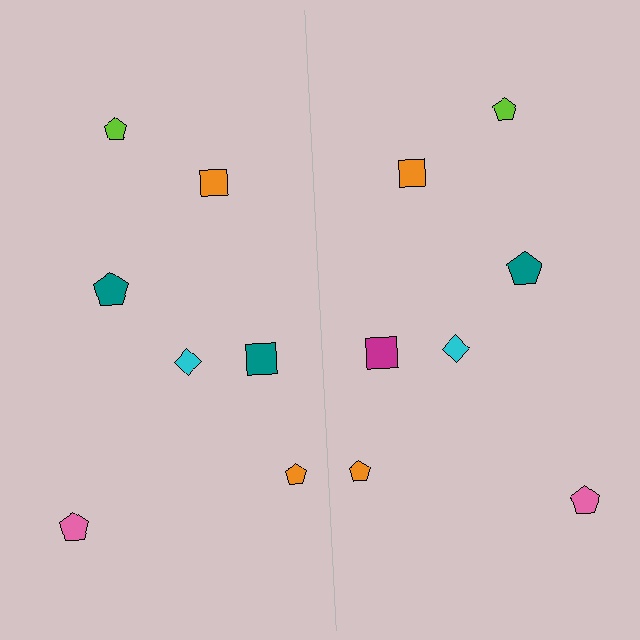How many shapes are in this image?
There are 14 shapes in this image.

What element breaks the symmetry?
The magenta square on the right side breaks the symmetry — its mirror counterpart is teal.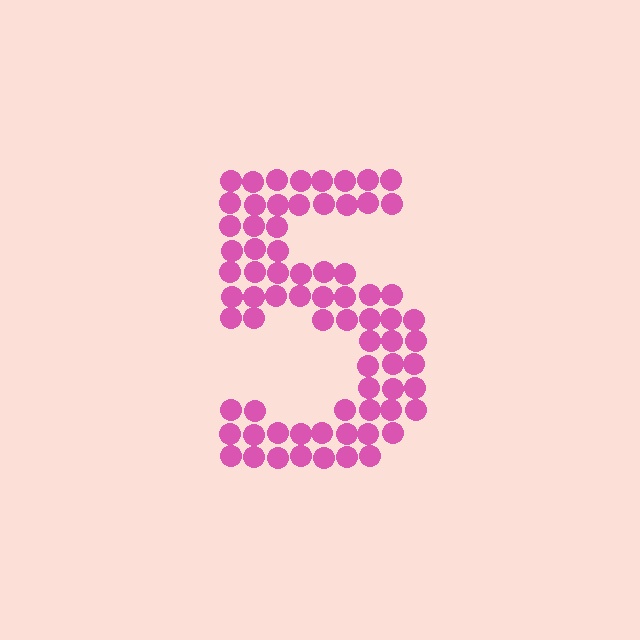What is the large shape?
The large shape is the digit 5.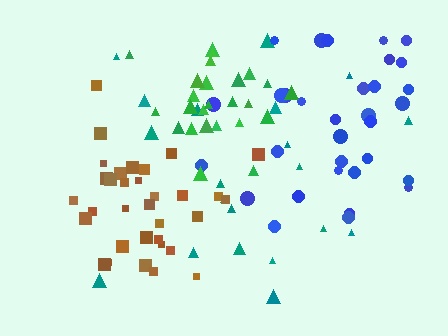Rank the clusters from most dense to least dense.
green, brown, blue, teal.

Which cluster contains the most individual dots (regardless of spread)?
Brown (33).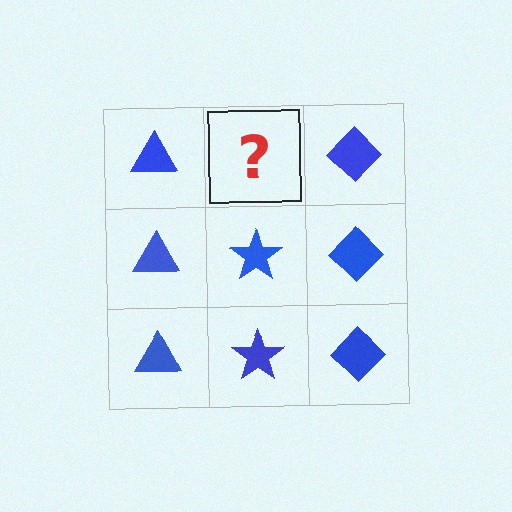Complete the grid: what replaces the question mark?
The question mark should be replaced with a blue star.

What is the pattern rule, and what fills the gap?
The rule is that each column has a consistent shape. The gap should be filled with a blue star.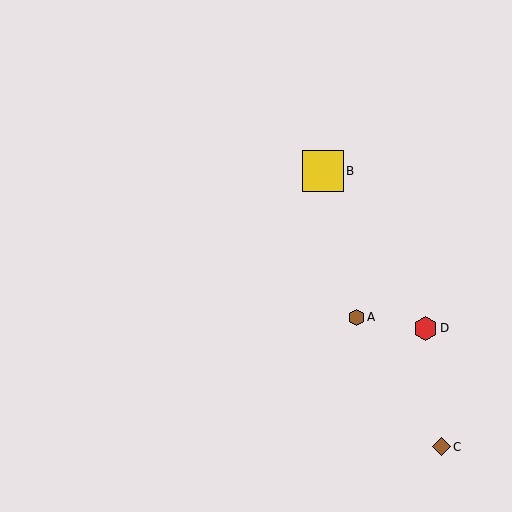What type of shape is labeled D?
Shape D is a red hexagon.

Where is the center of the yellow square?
The center of the yellow square is at (323, 171).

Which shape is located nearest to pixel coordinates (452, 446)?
The brown diamond (labeled C) at (441, 446) is nearest to that location.